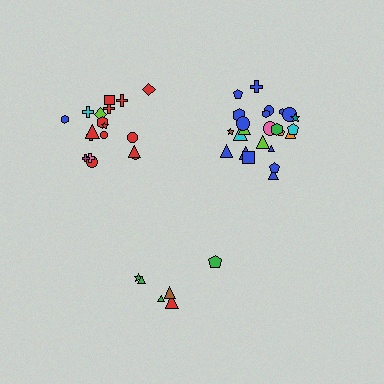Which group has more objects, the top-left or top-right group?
The top-right group.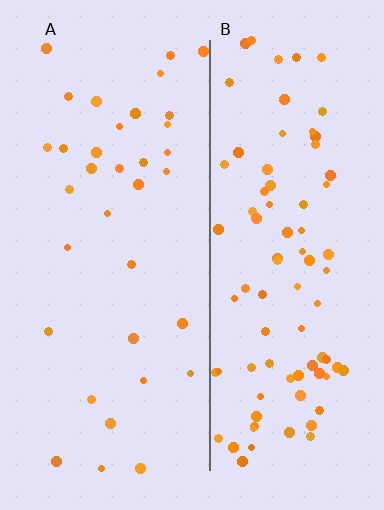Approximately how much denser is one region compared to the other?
Approximately 2.5× — region B over region A.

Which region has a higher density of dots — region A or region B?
B (the right).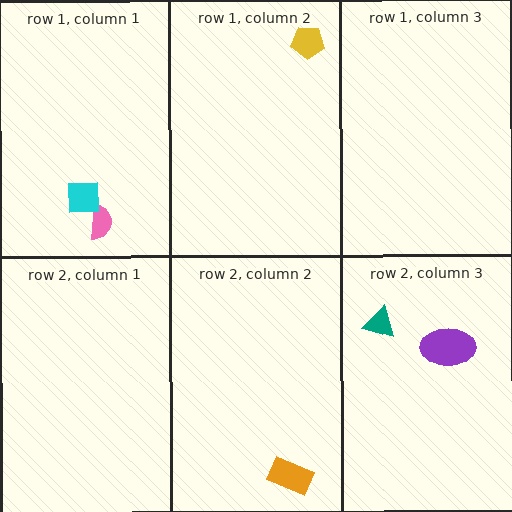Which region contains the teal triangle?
The row 2, column 3 region.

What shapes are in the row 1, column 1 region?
The pink semicircle, the cyan square.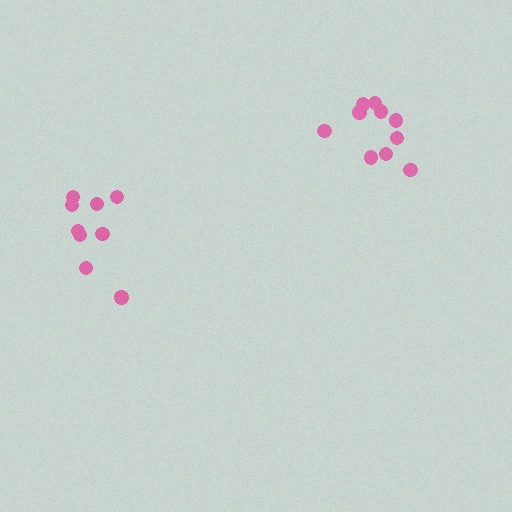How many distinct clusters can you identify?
There are 2 distinct clusters.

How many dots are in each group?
Group 1: 10 dots, Group 2: 9 dots (19 total).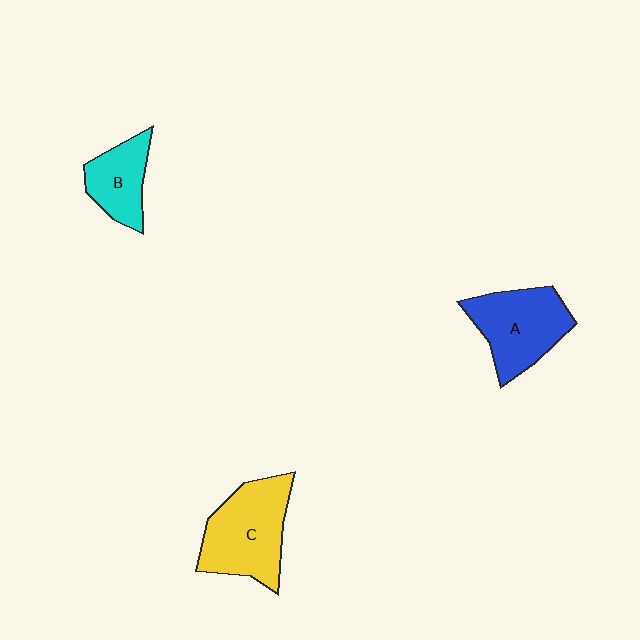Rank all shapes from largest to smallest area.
From largest to smallest: C (yellow), A (blue), B (cyan).